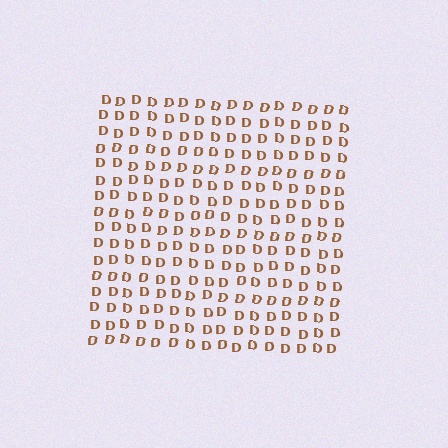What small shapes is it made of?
It is made of small letter D's.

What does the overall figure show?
The overall figure shows a square.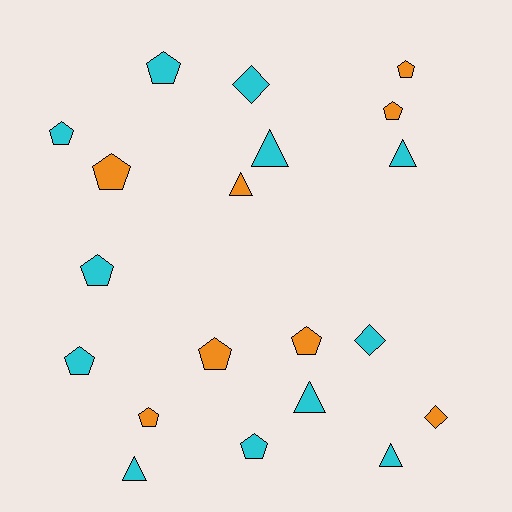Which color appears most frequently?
Cyan, with 12 objects.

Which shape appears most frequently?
Pentagon, with 11 objects.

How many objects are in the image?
There are 20 objects.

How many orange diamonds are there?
There is 1 orange diamond.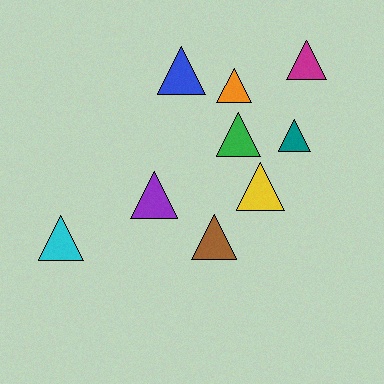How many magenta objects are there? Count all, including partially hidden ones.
There is 1 magenta object.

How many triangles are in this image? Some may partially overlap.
There are 9 triangles.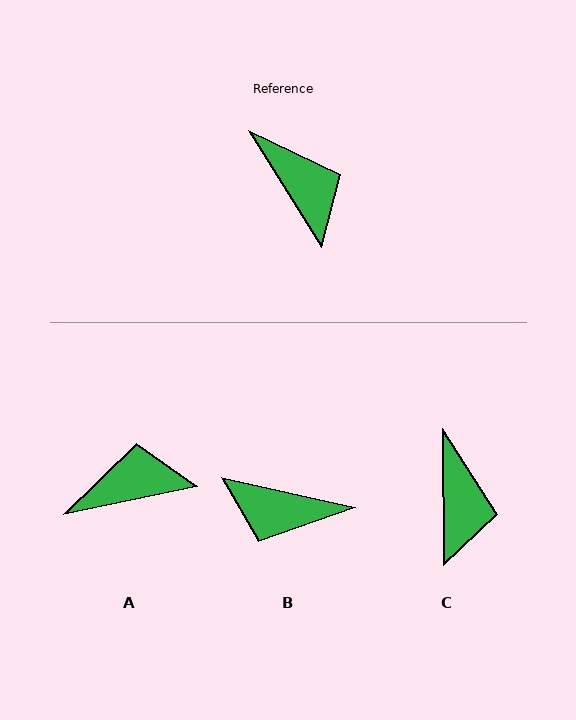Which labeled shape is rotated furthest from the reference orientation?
B, about 135 degrees away.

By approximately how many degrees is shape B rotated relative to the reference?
Approximately 135 degrees clockwise.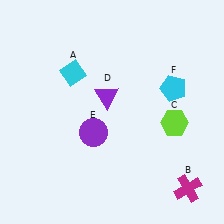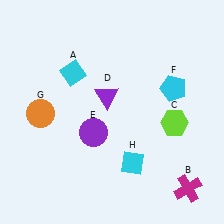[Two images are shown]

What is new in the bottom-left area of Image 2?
An orange circle (G) was added in the bottom-left area of Image 2.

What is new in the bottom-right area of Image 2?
A cyan diamond (H) was added in the bottom-right area of Image 2.